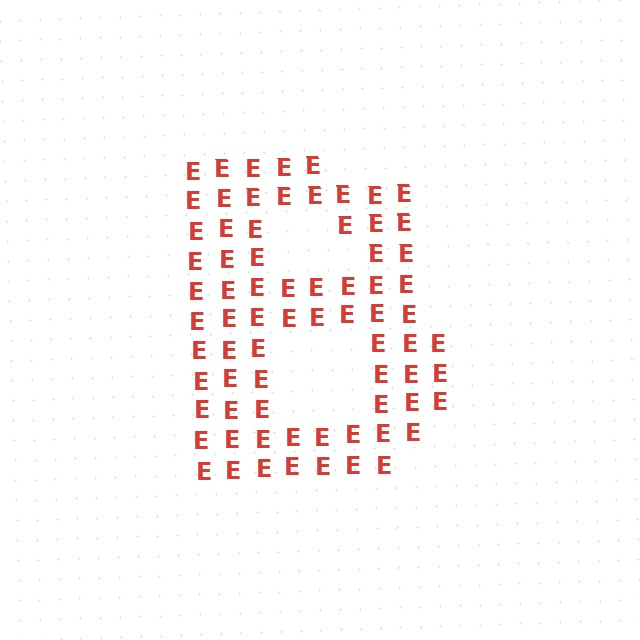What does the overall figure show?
The overall figure shows the letter B.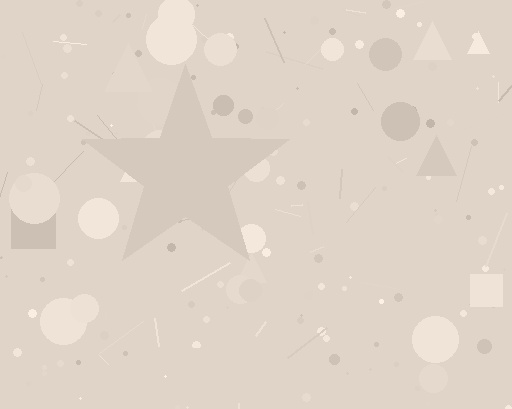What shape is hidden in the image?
A star is hidden in the image.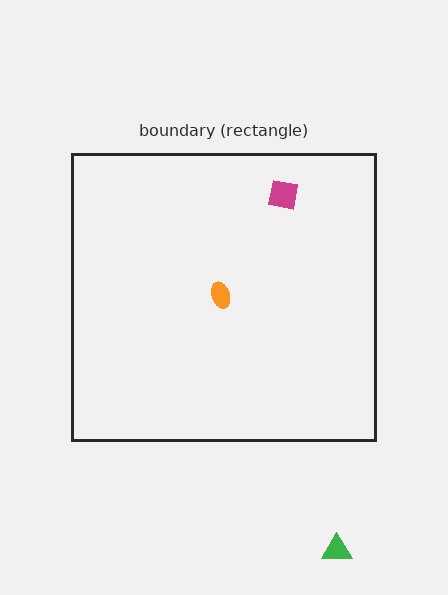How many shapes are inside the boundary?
2 inside, 1 outside.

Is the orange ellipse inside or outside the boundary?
Inside.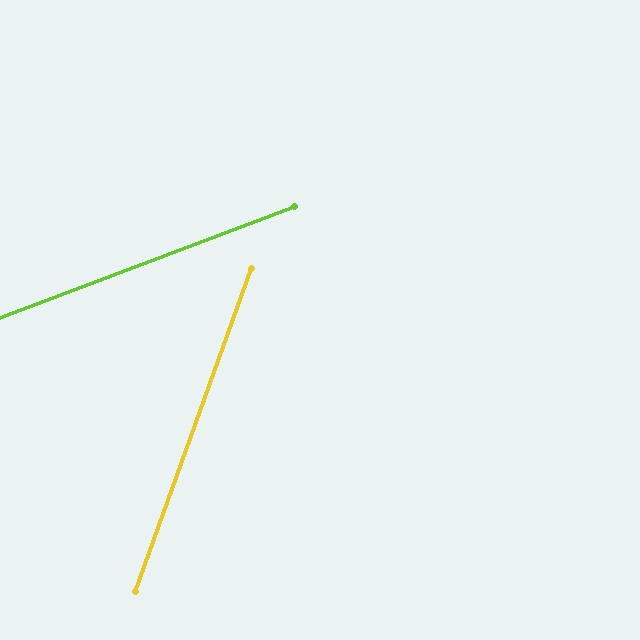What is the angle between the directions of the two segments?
Approximately 49 degrees.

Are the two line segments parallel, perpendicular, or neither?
Neither parallel nor perpendicular — they differ by about 49°.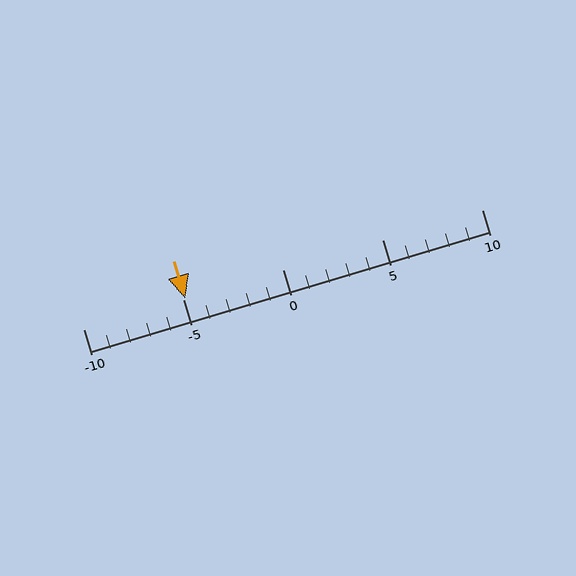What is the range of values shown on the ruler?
The ruler shows values from -10 to 10.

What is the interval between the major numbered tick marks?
The major tick marks are spaced 5 units apart.